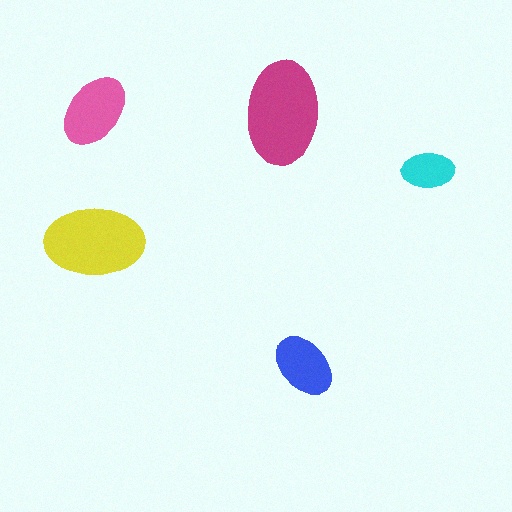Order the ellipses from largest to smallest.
the magenta one, the yellow one, the pink one, the blue one, the cyan one.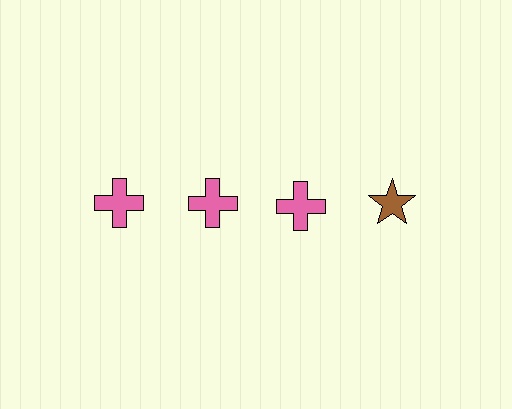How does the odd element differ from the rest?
It differs in both color (brown instead of pink) and shape (star instead of cross).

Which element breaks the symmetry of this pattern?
The brown star in the top row, second from right column breaks the symmetry. All other shapes are pink crosses.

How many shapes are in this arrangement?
There are 4 shapes arranged in a grid pattern.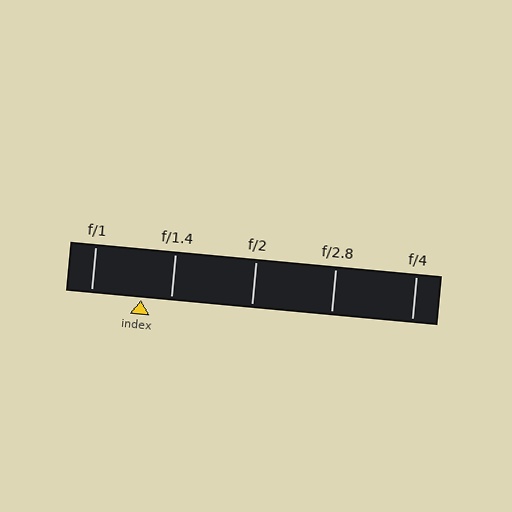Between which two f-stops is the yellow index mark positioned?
The index mark is between f/1 and f/1.4.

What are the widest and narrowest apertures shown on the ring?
The widest aperture shown is f/1 and the narrowest is f/4.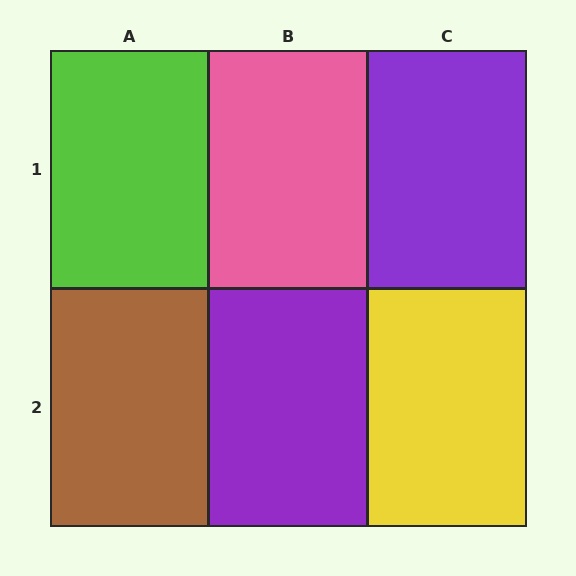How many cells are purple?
2 cells are purple.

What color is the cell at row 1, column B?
Pink.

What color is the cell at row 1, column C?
Purple.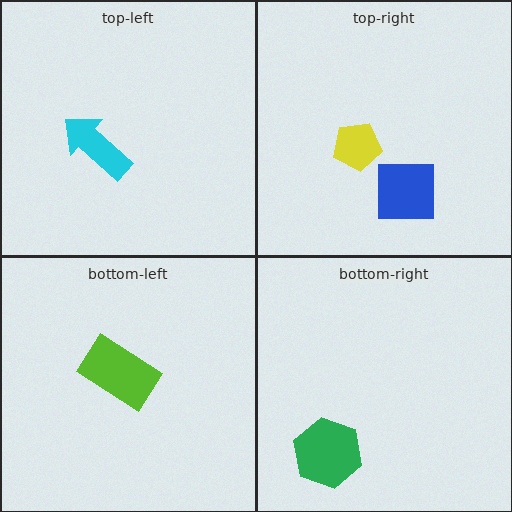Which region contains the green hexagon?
The bottom-right region.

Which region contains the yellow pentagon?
The top-right region.